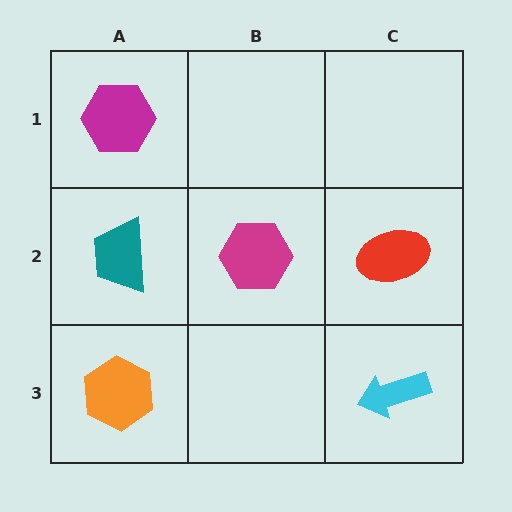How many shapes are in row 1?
1 shape.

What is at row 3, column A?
An orange hexagon.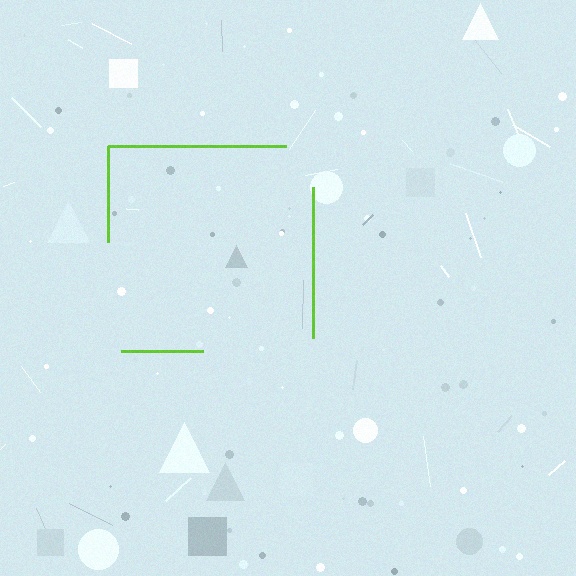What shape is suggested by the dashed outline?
The dashed outline suggests a square.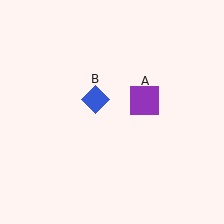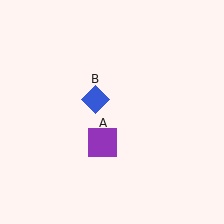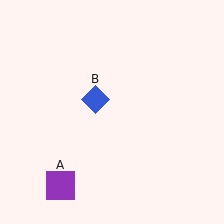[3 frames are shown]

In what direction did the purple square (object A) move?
The purple square (object A) moved down and to the left.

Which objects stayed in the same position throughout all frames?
Blue diamond (object B) remained stationary.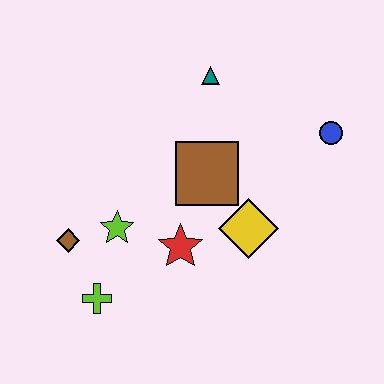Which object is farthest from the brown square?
The lime cross is farthest from the brown square.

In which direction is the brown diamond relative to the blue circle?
The brown diamond is to the left of the blue circle.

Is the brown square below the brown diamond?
No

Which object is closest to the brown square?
The yellow diamond is closest to the brown square.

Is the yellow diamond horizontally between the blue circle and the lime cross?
Yes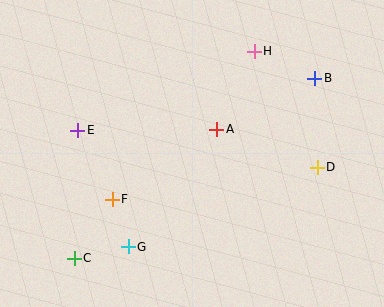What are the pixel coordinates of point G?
Point G is at (128, 247).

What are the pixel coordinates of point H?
Point H is at (254, 51).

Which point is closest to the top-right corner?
Point B is closest to the top-right corner.